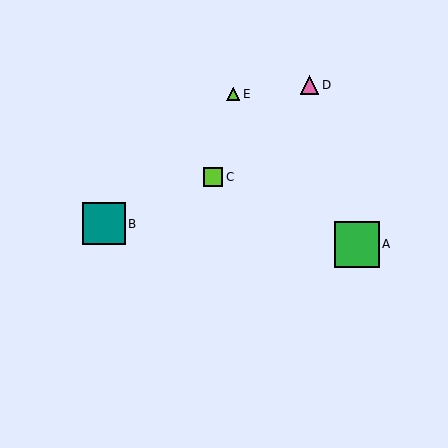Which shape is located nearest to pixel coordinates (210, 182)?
The lime square (labeled C) at (213, 177) is nearest to that location.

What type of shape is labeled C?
Shape C is a lime square.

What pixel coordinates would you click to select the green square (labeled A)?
Click at (357, 244) to select the green square A.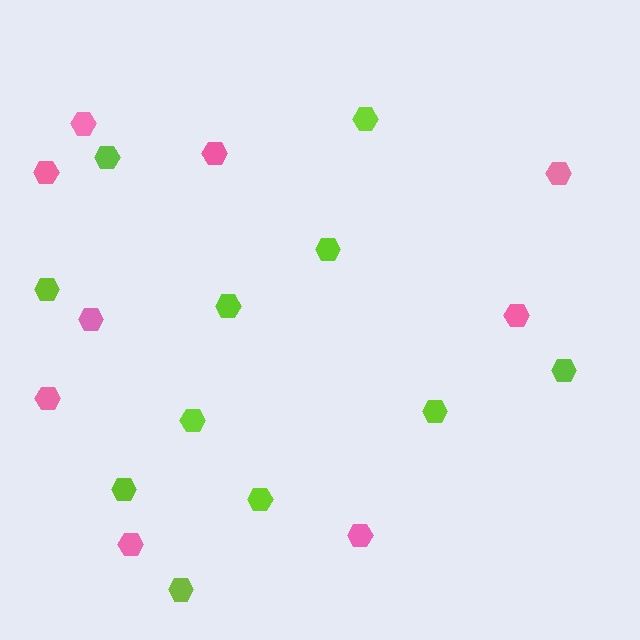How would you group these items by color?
There are 2 groups: one group of lime hexagons (11) and one group of pink hexagons (9).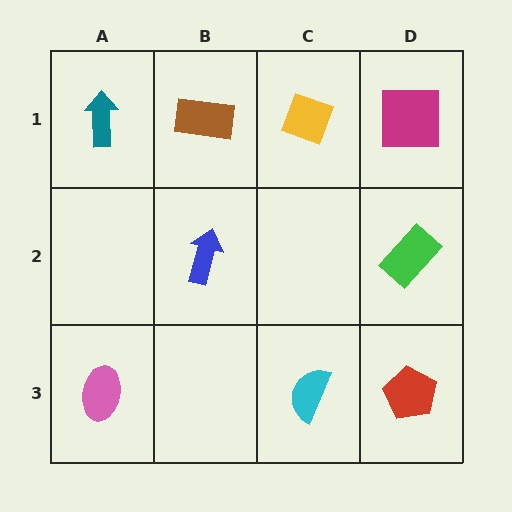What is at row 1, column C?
A yellow diamond.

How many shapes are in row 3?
3 shapes.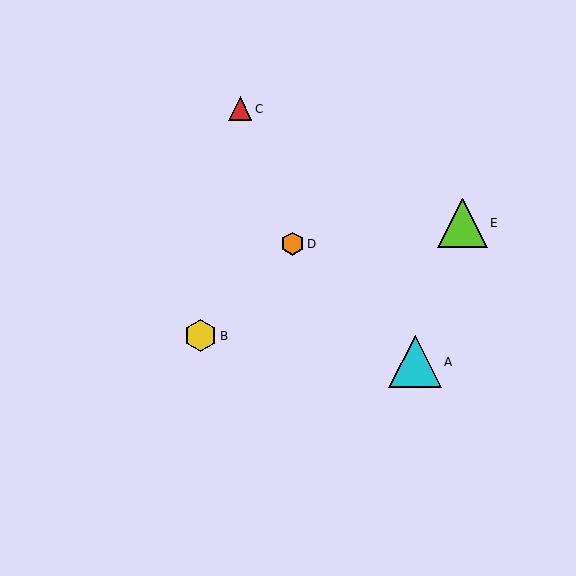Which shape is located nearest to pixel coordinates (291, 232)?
The orange hexagon (labeled D) at (293, 244) is nearest to that location.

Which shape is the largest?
The cyan triangle (labeled A) is the largest.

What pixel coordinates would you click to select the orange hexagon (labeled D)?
Click at (293, 244) to select the orange hexagon D.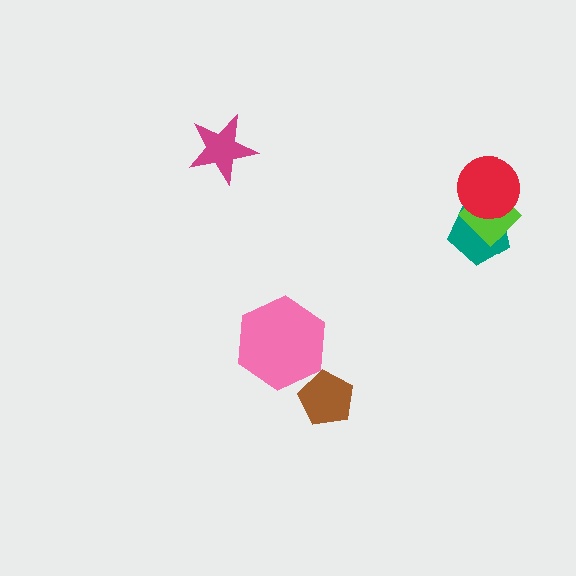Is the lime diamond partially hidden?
Yes, it is partially covered by another shape.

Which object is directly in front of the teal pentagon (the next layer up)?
The lime diamond is directly in front of the teal pentagon.